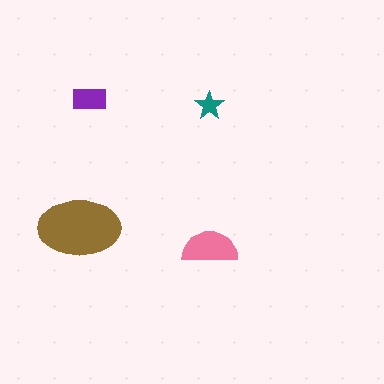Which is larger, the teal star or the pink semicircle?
The pink semicircle.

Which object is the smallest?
The teal star.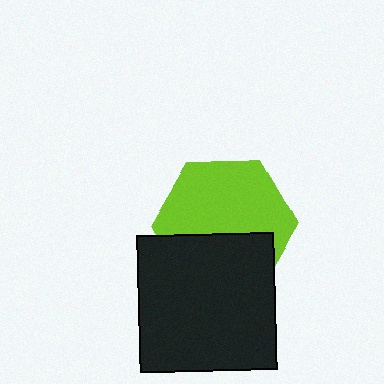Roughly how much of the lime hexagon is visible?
About half of it is visible (roughly 60%).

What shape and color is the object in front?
The object in front is a black square.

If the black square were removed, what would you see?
You would see the complete lime hexagon.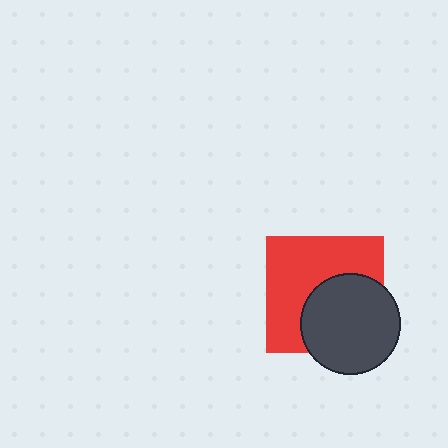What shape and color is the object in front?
The object in front is a dark gray circle.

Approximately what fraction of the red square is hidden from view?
Roughly 43% of the red square is hidden behind the dark gray circle.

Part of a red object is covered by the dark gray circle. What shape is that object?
It is a square.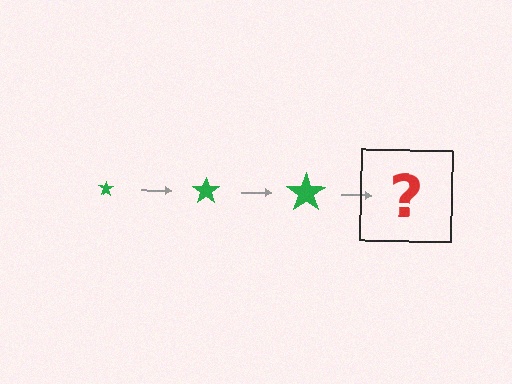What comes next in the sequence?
The next element should be a green star, larger than the previous one.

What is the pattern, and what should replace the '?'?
The pattern is that the star gets progressively larger each step. The '?' should be a green star, larger than the previous one.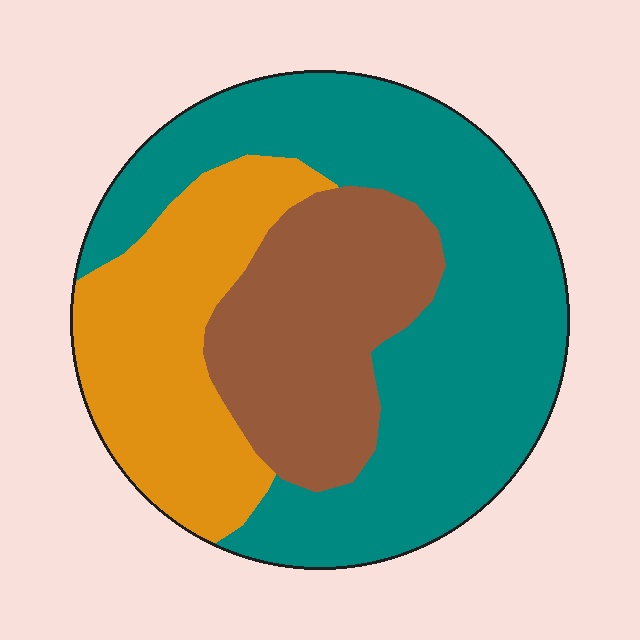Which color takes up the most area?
Teal, at roughly 50%.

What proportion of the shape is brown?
Brown takes up less than a quarter of the shape.